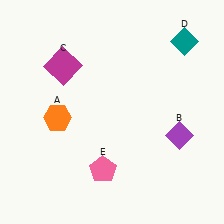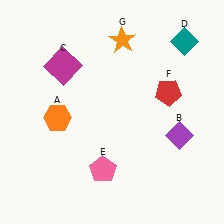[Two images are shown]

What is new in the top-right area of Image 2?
A red pentagon (F) was added in the top-right area of Image 2.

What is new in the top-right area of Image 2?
An orange star (G) was added in the top-right area of Image 2.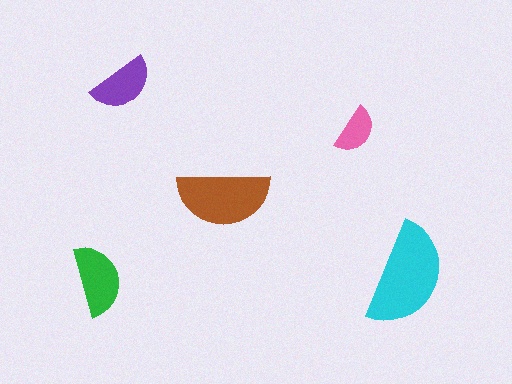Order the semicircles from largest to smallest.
the cyan one, the brown one, the green one, the purple one, the pink one.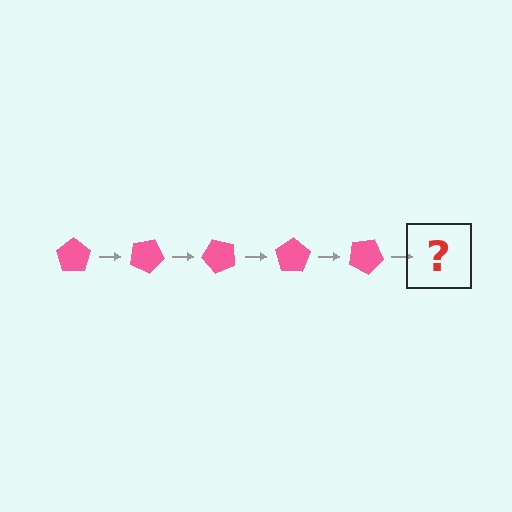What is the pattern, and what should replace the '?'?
The pattern is that the pentagon rotates 25 degrees each step. The '?' should be a pink pentagon rotated 125 degrees.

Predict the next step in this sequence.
The next step is a pink pentagon rotated 125 degrees.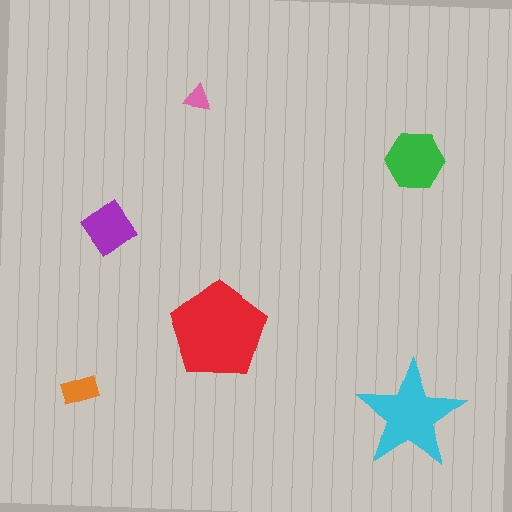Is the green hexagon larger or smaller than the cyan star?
Smaller.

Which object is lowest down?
The cyan star is bottommost.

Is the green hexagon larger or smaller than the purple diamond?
Larger.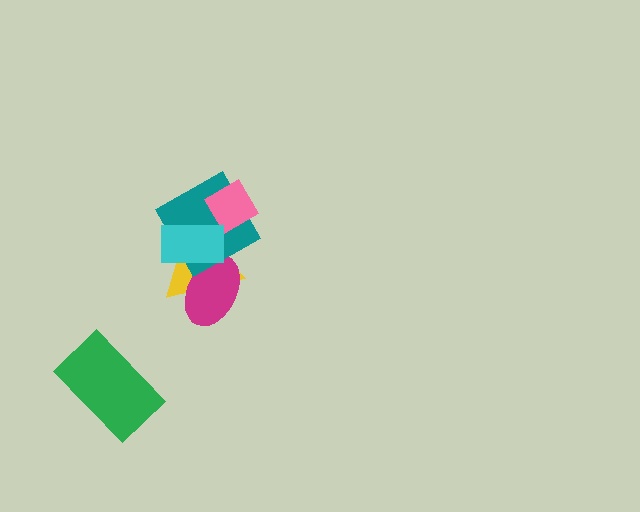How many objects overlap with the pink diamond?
2 objects overlap with the pink diamond.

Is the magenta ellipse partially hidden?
Yes, it is partially covered by another shape.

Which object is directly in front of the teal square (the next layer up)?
The pink diamond is directly in front of the teal square.